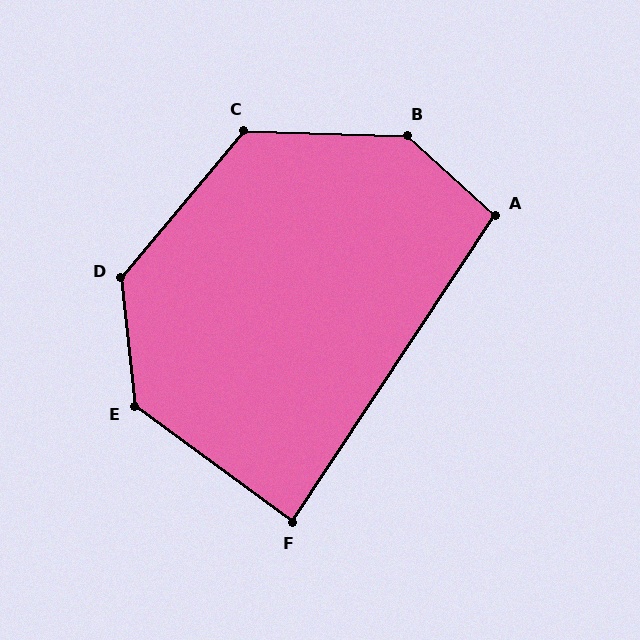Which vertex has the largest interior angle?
B, at approximately 139 degrees.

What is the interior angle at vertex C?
Approximately 128 degrees (obtuse).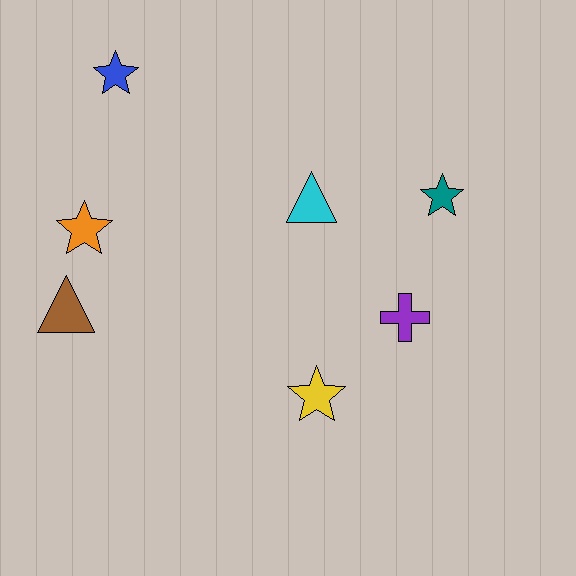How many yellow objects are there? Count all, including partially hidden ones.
There is 1 yellow object.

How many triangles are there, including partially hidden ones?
There are 2 triangles.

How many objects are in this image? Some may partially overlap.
There are 7 objects.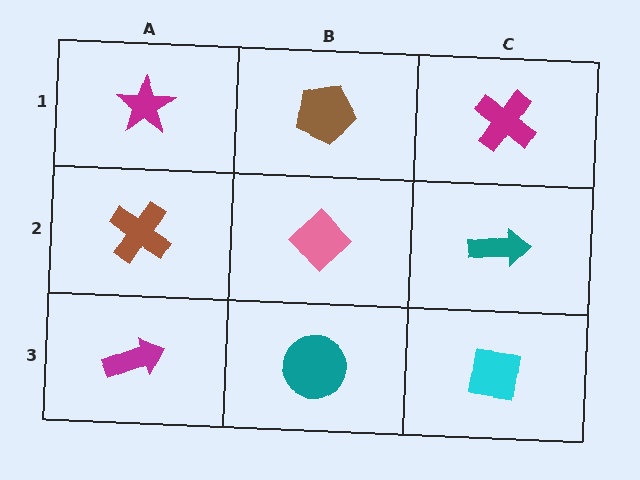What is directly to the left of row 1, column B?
A magenta star.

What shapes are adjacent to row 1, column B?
A pink diamond (row 2, column B), a magenta star (row 1, column A), a magenta cross (row 1, column C).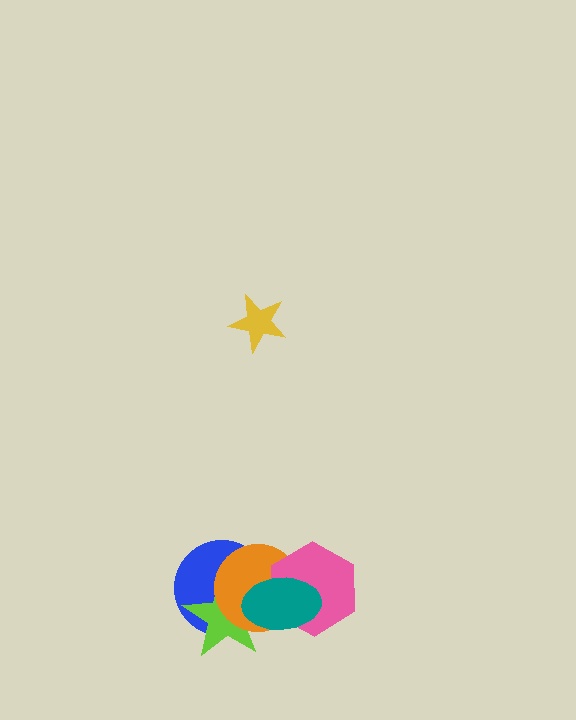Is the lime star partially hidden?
Yes, it is partially covered by another shape.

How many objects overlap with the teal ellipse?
4 objects overlap with the teal ellipse.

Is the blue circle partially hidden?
Yes, it is partially covered by another shape.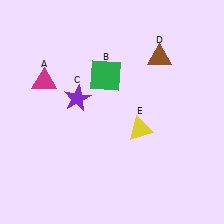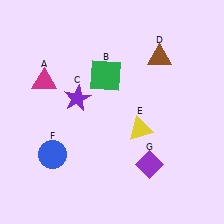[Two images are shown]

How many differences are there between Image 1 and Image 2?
There are 2 differences between the two images.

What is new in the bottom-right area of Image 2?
A purple diamond (G) was added in the bottom-right area of Image 2.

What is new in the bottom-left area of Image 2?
A blue circle (F) was added in the bottom-left area of Image 2.